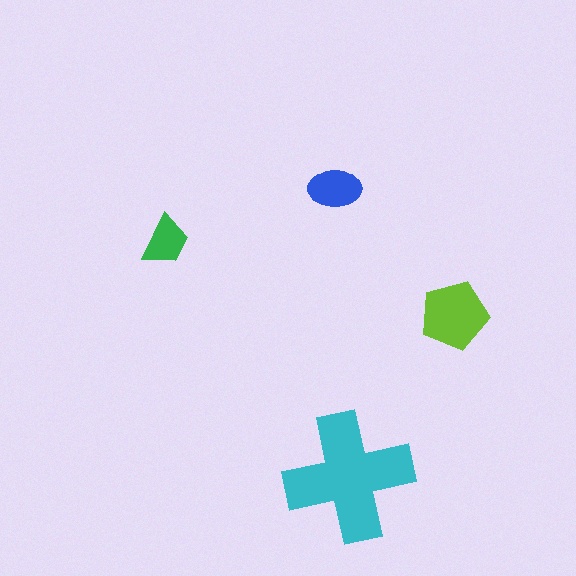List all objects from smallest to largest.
The green trapezoid, the blue ellipse, the lime pentagon, the cyan cross.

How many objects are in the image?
There are 4 objects in the image.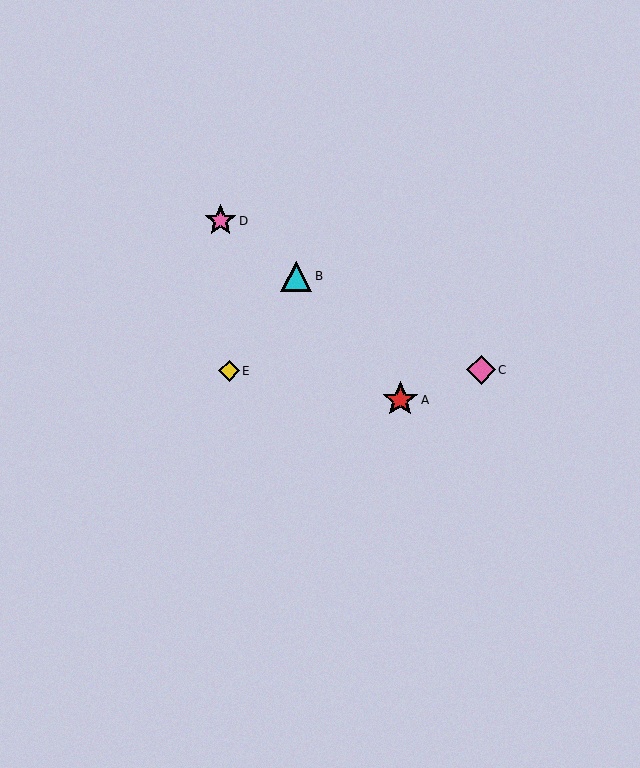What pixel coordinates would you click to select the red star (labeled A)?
Click at (400, 400) to select the red star A.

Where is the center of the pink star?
The center of the pink star is at (220, 221).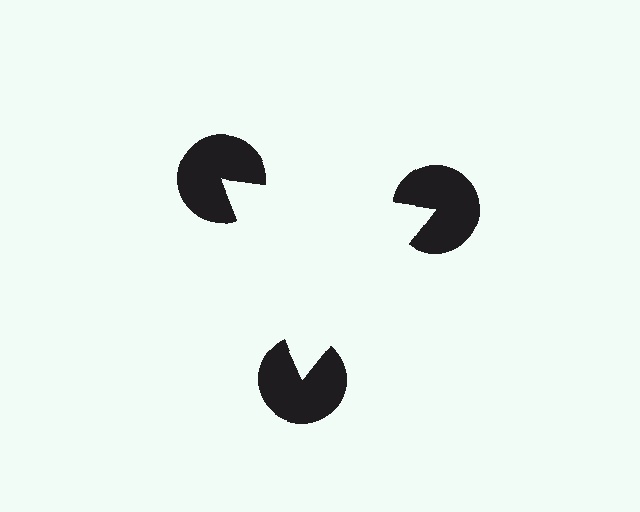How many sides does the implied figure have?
3 sides.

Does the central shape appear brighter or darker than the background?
It typically appears slightly brighter than the background, even though no actual brightness change is drawn.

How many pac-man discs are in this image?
There are 3 — one at each vertex of the illusory triangle.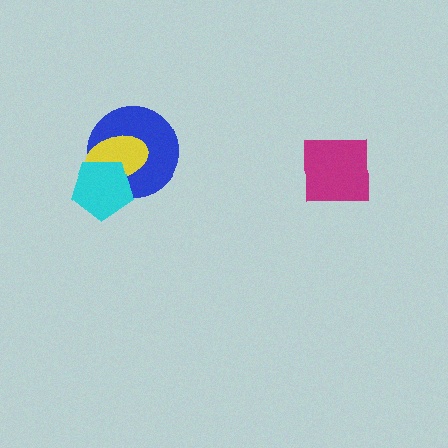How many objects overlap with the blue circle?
2 objects overlap with the blue circle.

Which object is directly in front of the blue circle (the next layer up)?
The yellow ellipse is directly in front of the blue circle.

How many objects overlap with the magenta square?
0 objects overlap with the magenta square.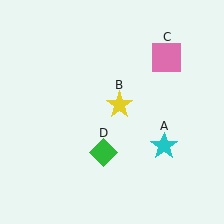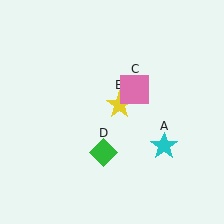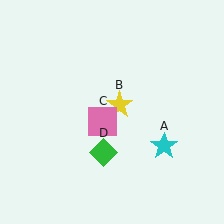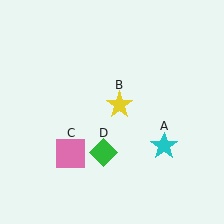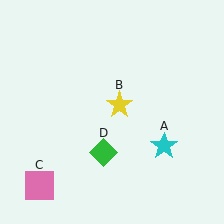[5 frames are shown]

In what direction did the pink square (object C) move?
The pink square (object C) moved down and to the left.